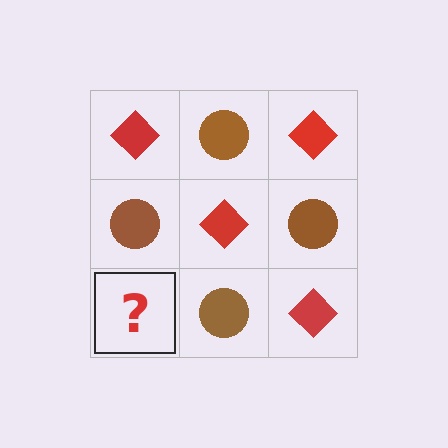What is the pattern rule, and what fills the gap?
The rule is that it alternates red diamond and brown circle in a checkerboard pattern. The gap should be filled with a red diamond.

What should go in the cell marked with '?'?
The missing cell should contain a red diamond.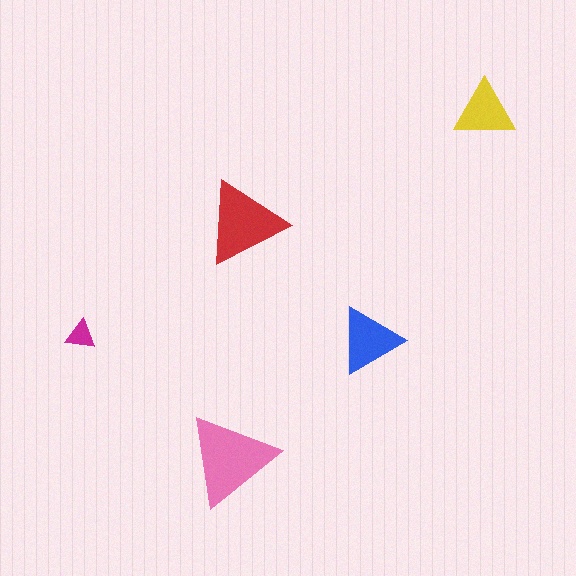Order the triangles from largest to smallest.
the pink one, the red one, the blue one, the yellow one, the magenta one.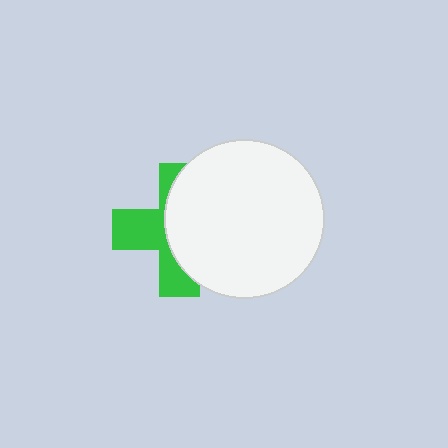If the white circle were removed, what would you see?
You would see the complete green cross.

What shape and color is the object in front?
The object in front is a white circle.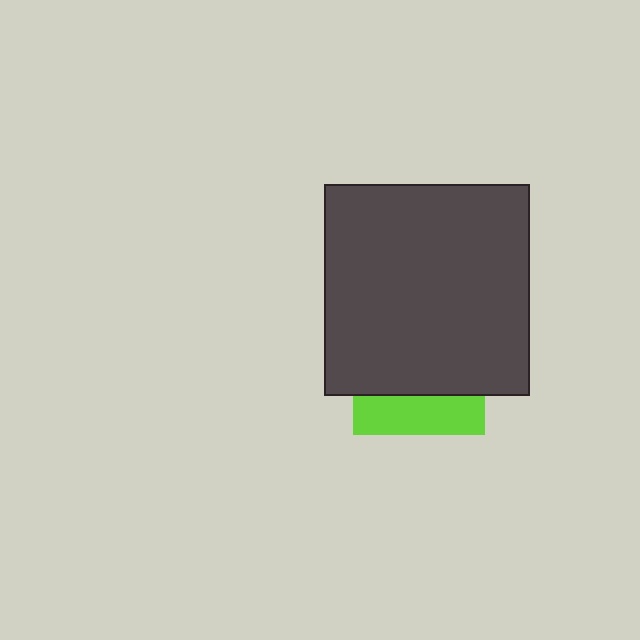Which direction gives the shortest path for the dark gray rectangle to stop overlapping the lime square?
Moving up gives the shortest separation.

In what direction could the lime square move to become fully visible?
The lime square could move down. That would shift it out from behind the dark gray rectangle entirely.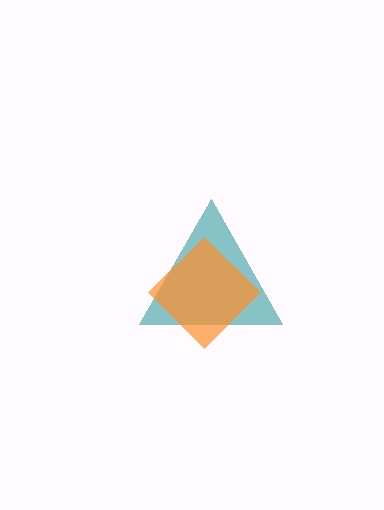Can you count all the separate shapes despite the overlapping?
Yes, there are 2 separate shapes.